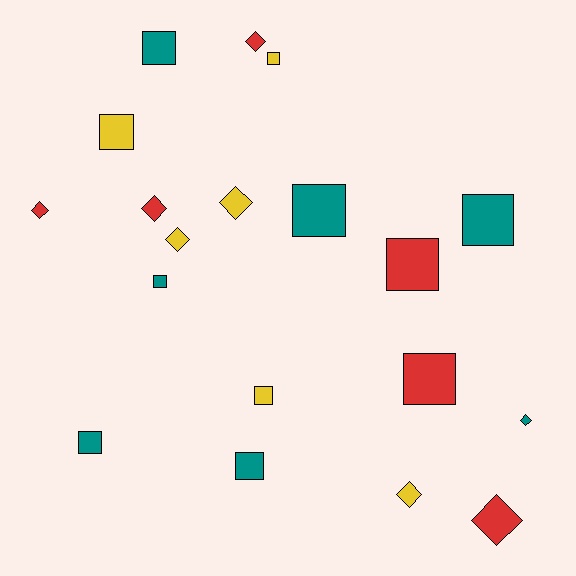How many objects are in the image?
There are 19 objects.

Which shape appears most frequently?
Square, with 11 objects.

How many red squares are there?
There are 2 red squares.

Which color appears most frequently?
Teal, with 7 objects.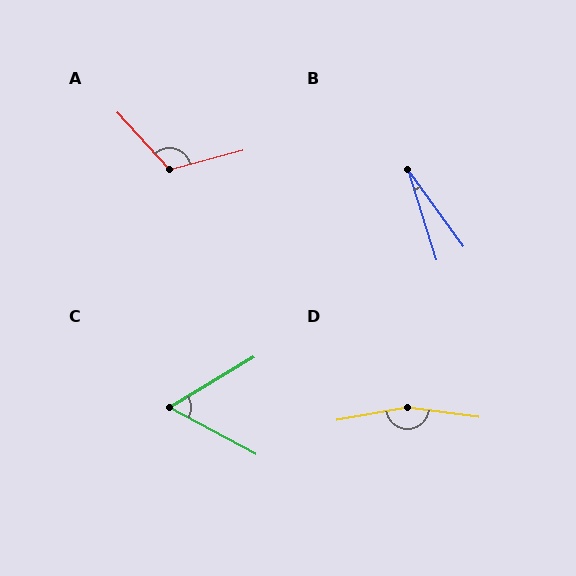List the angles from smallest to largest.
B (18°), C (59°), A (117°), D (162°).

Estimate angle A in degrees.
Approximately 117 degrees.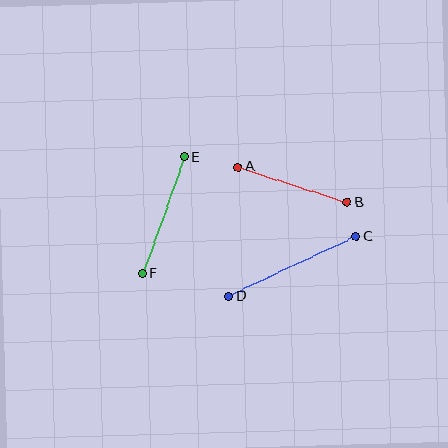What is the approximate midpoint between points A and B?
The midpoint is at approximately (293, 184) pixels.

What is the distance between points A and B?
The distance is approximately 115 pixels.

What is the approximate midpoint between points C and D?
The midpoint is at approximately (293, 266) pixels.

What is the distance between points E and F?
The distance is approximately 124 pixels.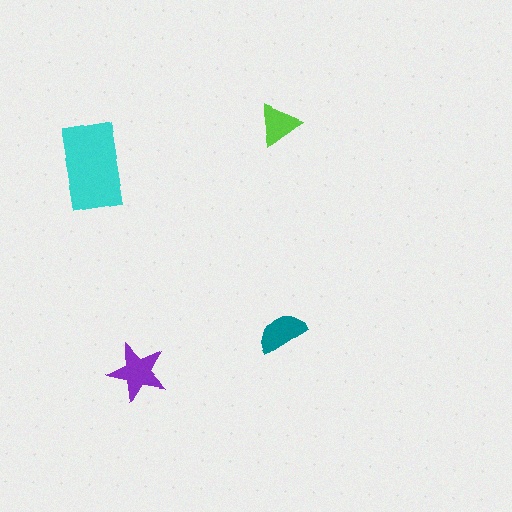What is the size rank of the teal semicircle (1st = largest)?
3rd.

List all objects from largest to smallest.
The cyan rectangle, the purple star, the teal semicircle, the lime triangle.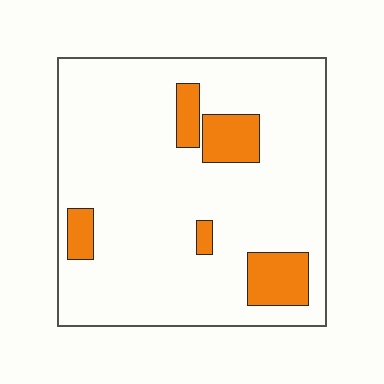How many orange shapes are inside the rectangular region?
5.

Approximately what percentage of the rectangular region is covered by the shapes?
Approximately 15%.